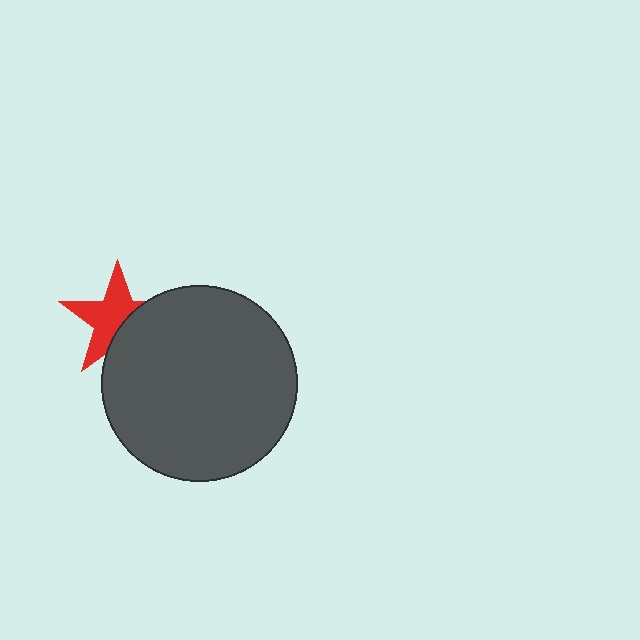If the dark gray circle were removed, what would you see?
You would see the complete red star.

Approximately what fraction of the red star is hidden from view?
Roughly 39% of the red star is hidden behind the dark gray circle.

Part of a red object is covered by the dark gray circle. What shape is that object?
It is a star.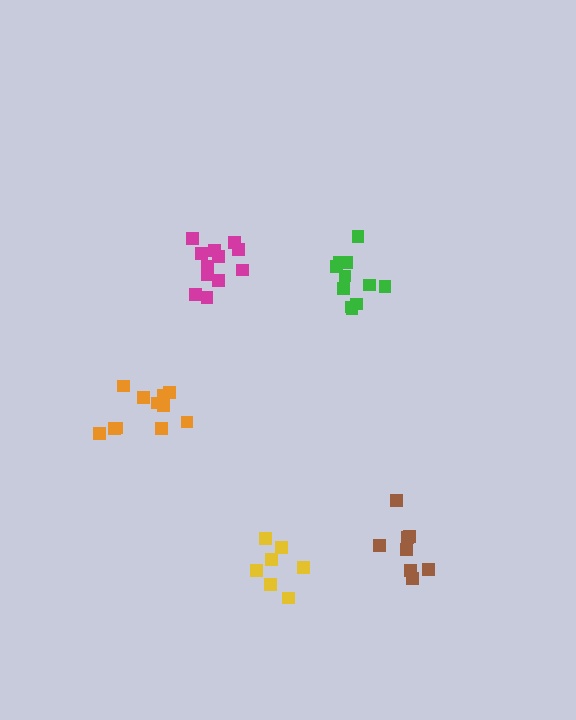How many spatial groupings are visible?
There are 5 spatial groupings.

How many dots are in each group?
Group 1: 11 dots, Group 2: 11 dots, Group 3: 8 dots, Group 4: 12 dots, Group 5: 7 dots (49 total).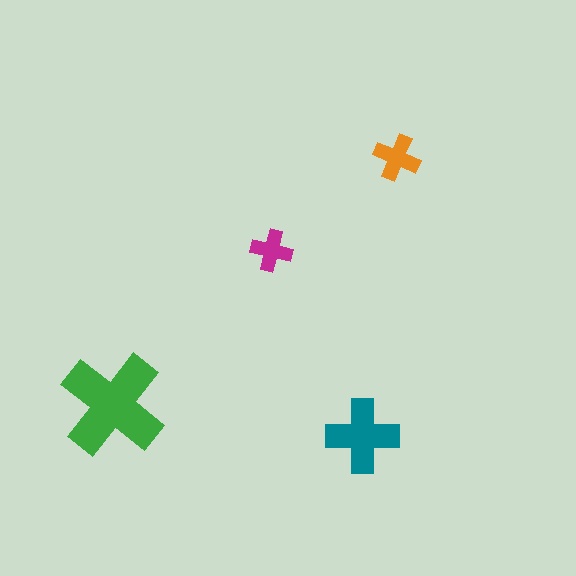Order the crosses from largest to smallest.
the green one, the teal one, the orange one, the magenta one.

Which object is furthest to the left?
The green cross is leftmost.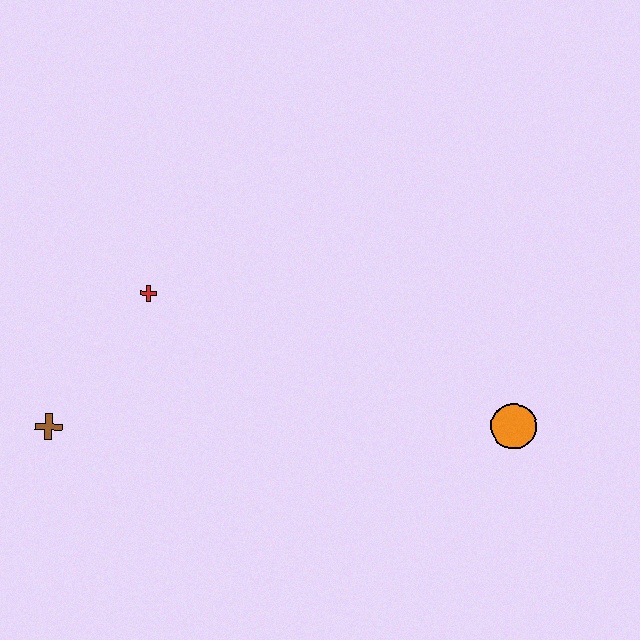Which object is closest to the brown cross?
The red cross is closest to the brown cross.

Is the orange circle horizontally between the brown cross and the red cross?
No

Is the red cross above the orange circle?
Yes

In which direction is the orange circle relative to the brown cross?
The orange circle is to the right of the brown cross.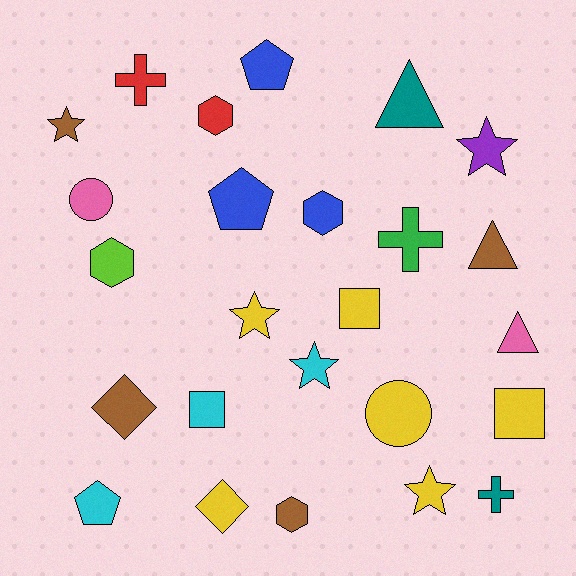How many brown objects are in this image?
There are 4 brown objects.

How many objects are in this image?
There are 25 objects.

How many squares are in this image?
There are 3 squares.